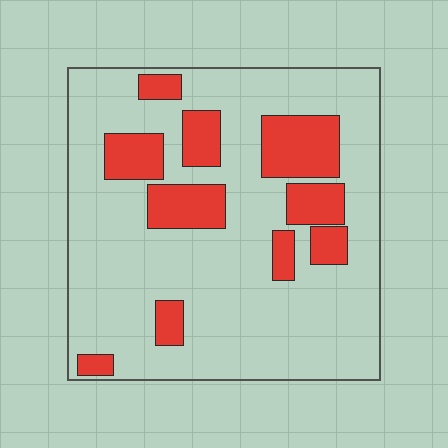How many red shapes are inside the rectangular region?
10.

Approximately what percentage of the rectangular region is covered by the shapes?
Approximately 20%.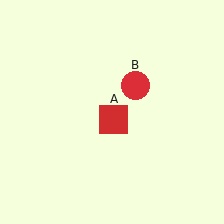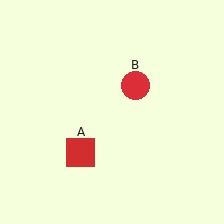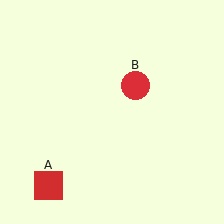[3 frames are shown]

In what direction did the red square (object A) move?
The red square (object A) moved down and to the left.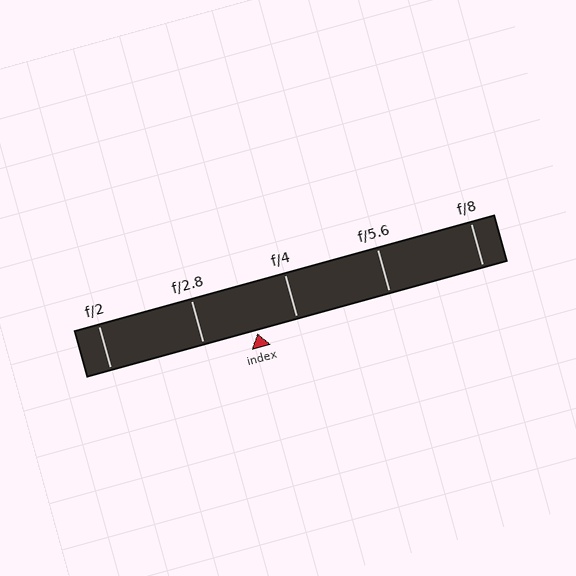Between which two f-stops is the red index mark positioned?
The index mark is between f/2.8 and f/4.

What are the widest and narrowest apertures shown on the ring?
The widest aperture shown is f/2 and the narrowest is f/8.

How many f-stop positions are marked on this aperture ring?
There are 5 f-stop positions marked.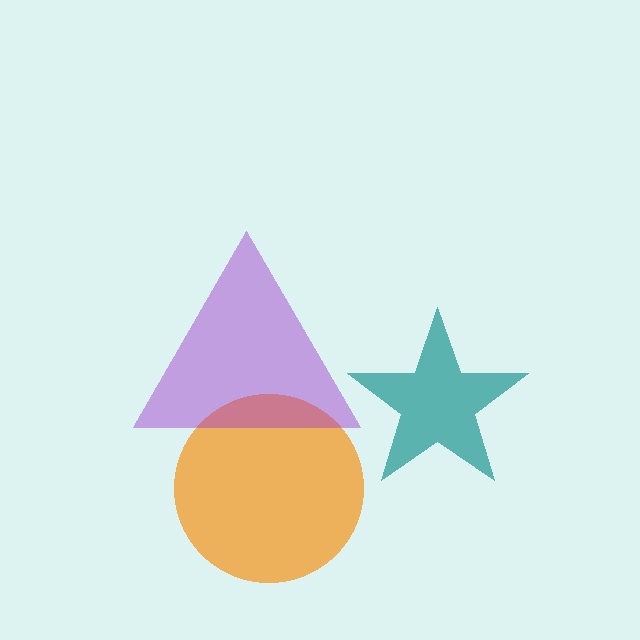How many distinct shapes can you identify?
There are 3 distinct shapes: a teal star, an orange circle, a purple triangle.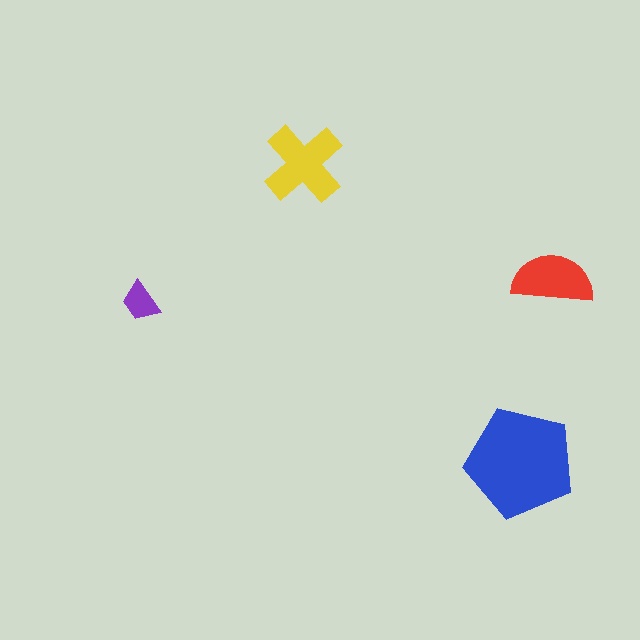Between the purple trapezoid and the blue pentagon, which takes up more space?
The blue pentagon.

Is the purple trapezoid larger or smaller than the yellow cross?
Smaller.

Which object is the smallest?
The purple trapezoid.